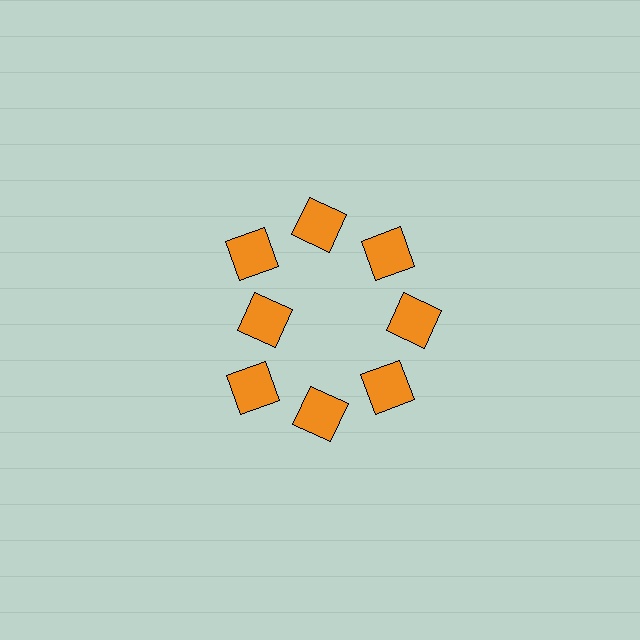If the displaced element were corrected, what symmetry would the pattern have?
It would have 8-fold rotational symmetry — the pattern would map onto itself every 45 degrees.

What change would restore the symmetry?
The symmetry would be restored by moving it outward, back onto the ring so that all 8 squares sit at equal angles and equal distance from the center.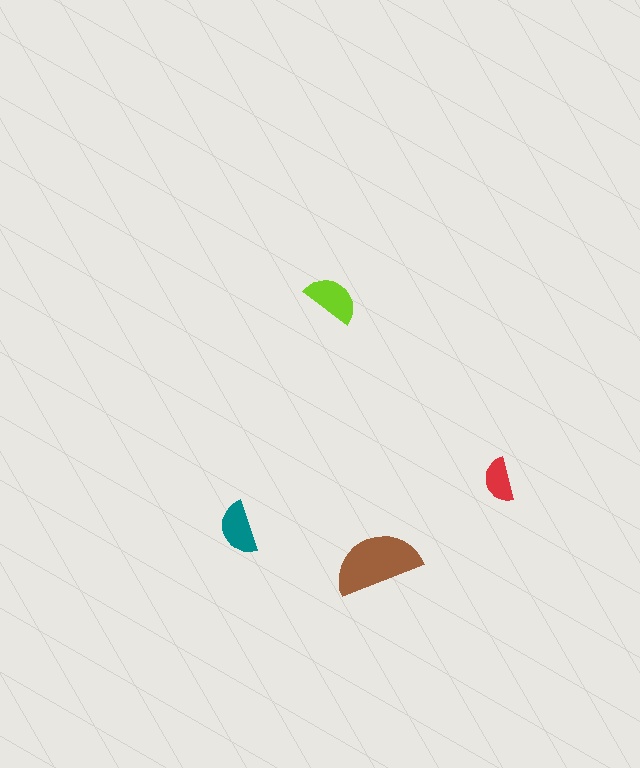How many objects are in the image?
There are 4 objects in the image.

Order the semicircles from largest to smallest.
the brown one, the lime one, the teal one, the red one.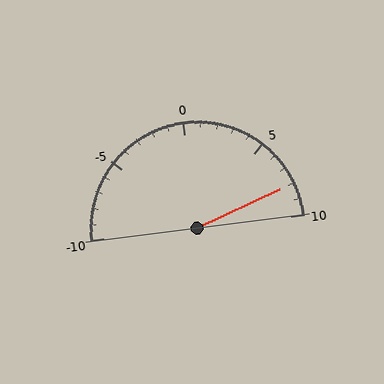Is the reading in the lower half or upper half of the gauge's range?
The reading is in the upper half of the range (-10 to 10).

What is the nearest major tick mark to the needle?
The nearest major tick mark is 10.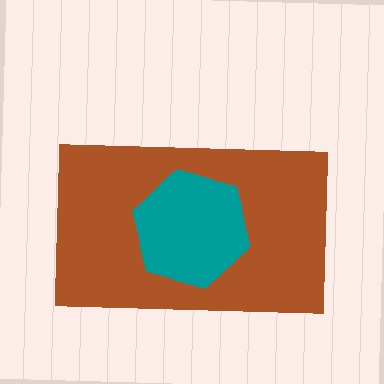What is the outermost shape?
The brown rectangle.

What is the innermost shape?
The teal hexagon.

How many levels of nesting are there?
2.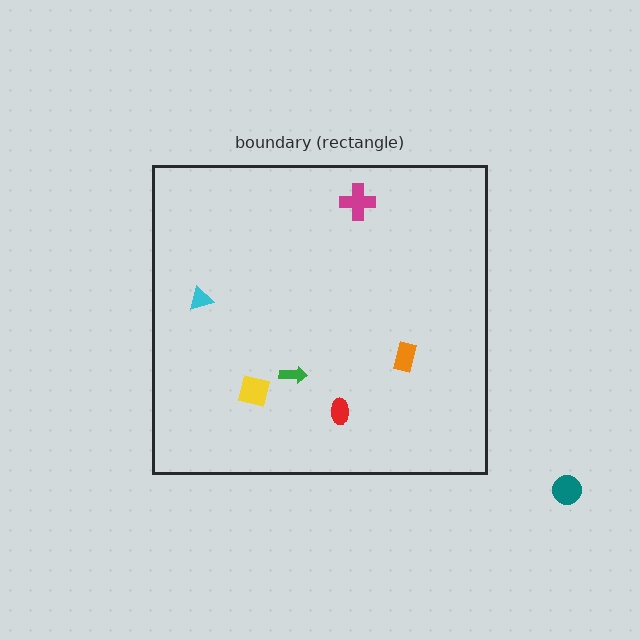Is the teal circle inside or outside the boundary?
Outside.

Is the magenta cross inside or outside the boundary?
Inside.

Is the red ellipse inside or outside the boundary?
Inside.